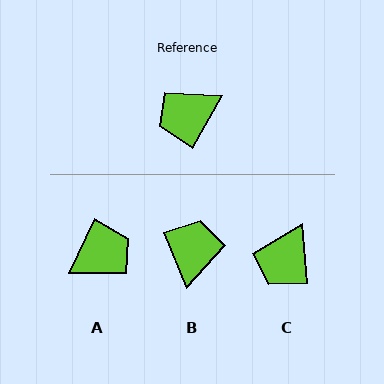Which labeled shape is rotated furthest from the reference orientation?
A, about 176 degrees away.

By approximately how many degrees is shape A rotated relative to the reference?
Approximately 176 degrees clockwise.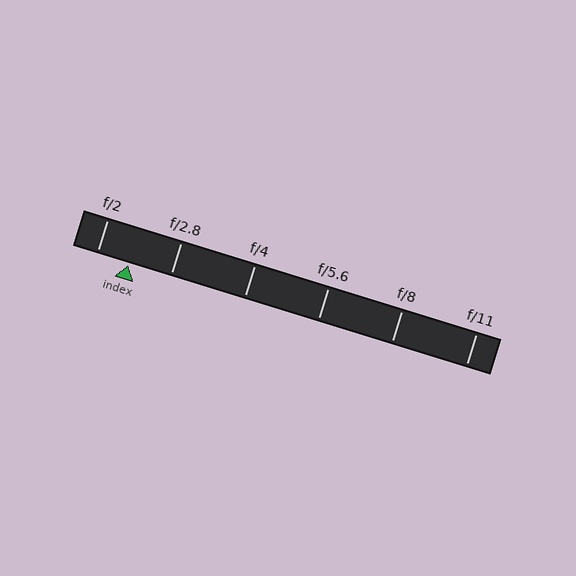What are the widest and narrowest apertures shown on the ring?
The widest aperture shown is f/2 and the narrowest is f/11.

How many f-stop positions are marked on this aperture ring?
There are 6 f-stop positions marked.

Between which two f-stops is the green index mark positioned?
The index mark is between f/2 and f/2.8.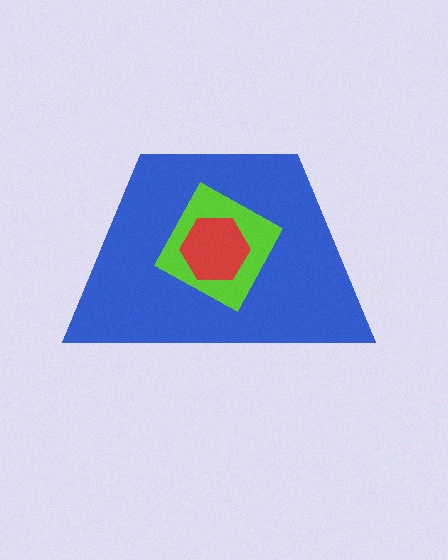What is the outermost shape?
The blue trapezoid.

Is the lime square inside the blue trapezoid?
Yes.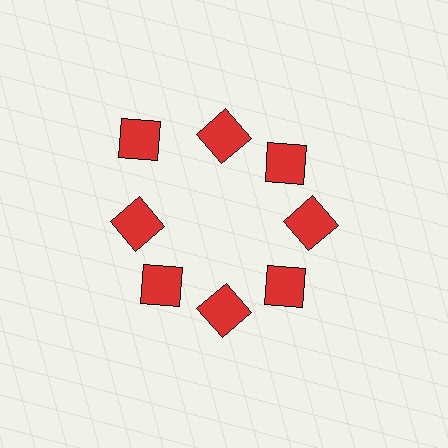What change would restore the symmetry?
The symmetry would be restored by moving it inward, back onto the ring so that all 8 squares sit at equal angles and equal distance from the center.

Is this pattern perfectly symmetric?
No. The 8 red squares are arranged in a ring, but one element near the 10 o'clock position is pushed outward from the center, breaking the 8-fold rotational symmetry.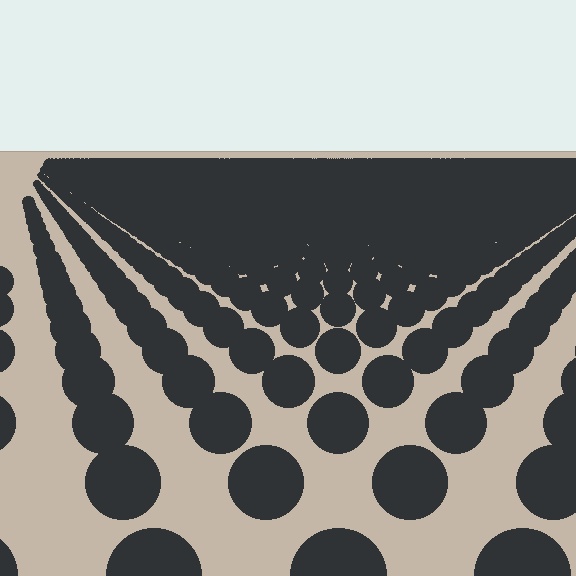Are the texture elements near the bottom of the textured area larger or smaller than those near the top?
Larger. Near the bottom, elements are closer to the viewer and appear at a bigger on-screen size.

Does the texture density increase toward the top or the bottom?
Density increases toward the top.